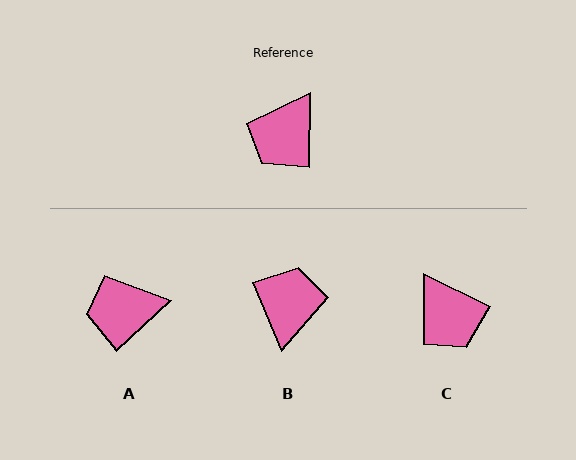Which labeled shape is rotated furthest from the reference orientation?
B, about 156 degrees away.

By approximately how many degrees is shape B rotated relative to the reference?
Approximately 156 degrees clockwise.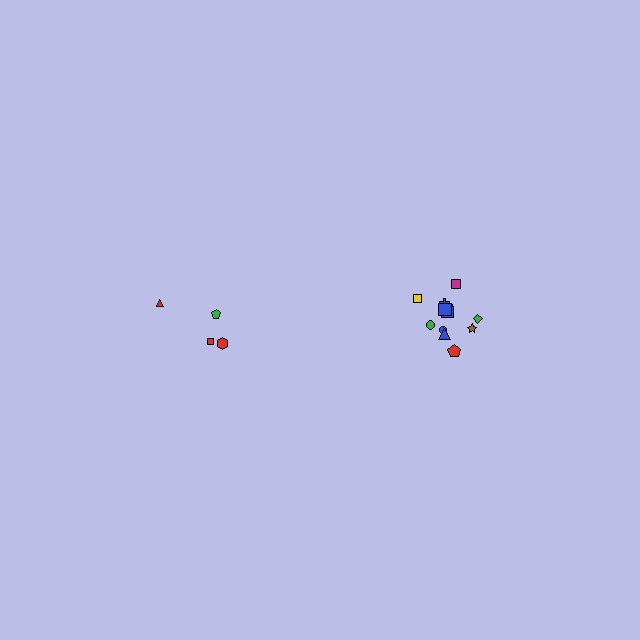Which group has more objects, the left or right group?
The right group.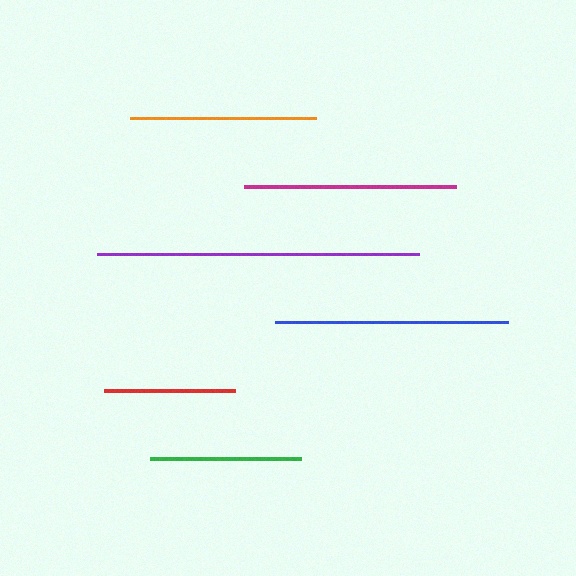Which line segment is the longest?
The purple line is the longest at approximately 322 pixels.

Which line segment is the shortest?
The red line is the shortest at approximately 131 pixels.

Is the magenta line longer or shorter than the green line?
The magenta line is longer than the green line.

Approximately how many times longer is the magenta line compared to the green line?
The magenta line is approximately 1.4 times the length of the green line.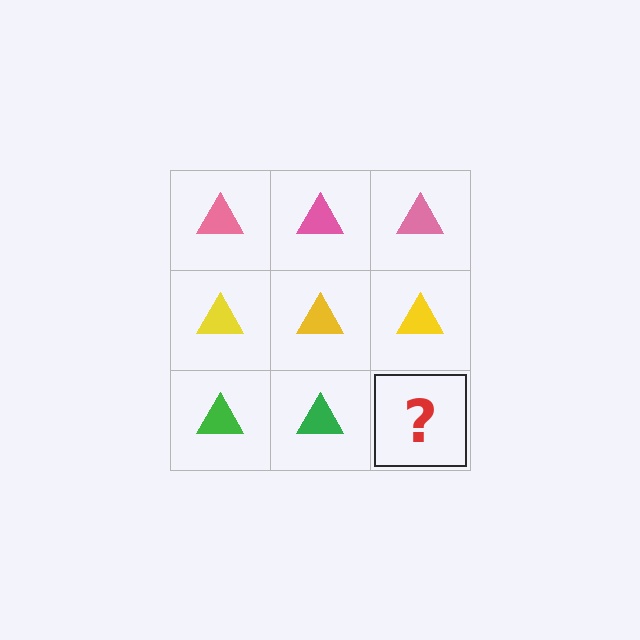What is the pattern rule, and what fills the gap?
The rule is that each row has a consistent color. The gap should be filled with a green triangle.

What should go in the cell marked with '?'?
The missing cell should contain a green triangle.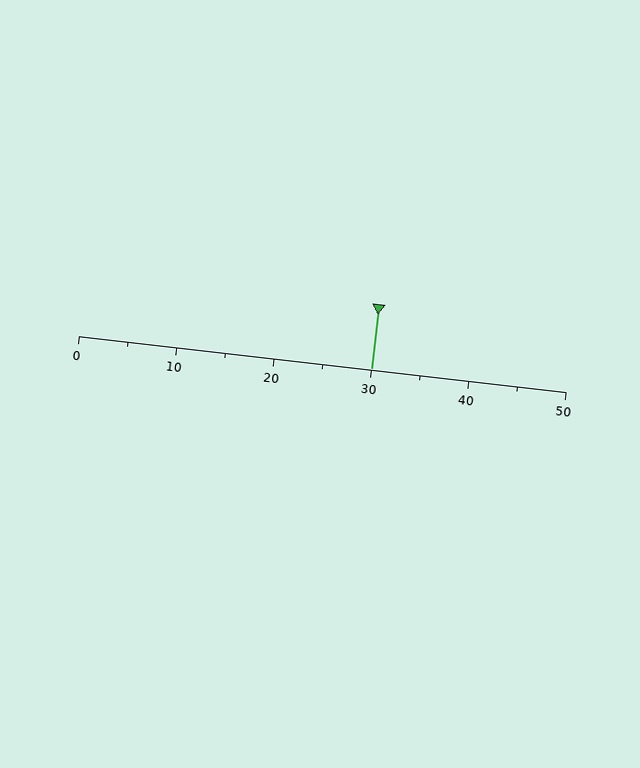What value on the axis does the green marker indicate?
The marker indicates approximately 30.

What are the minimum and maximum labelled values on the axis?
The axis runs from 0 to 50.